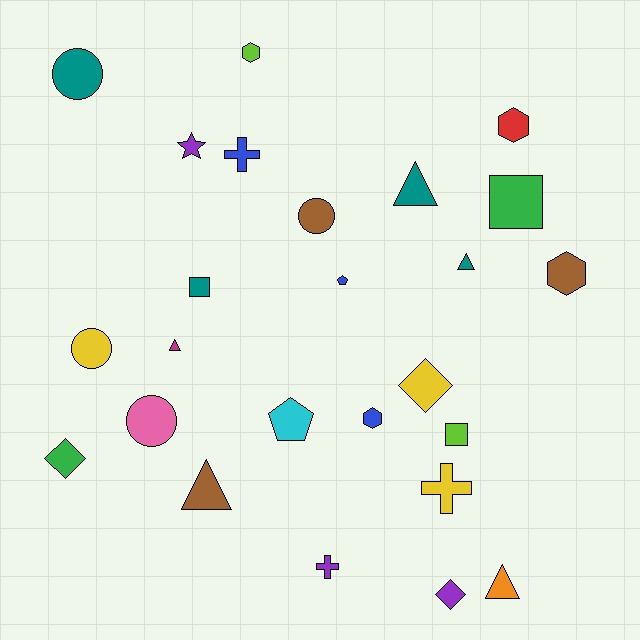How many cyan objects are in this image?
There is 1 cyan object.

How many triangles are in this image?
There are 5 triangles.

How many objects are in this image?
There are 25 objects.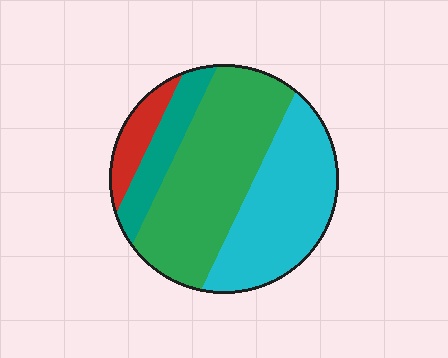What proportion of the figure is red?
Red covers 9% of the figure.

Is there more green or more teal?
Green.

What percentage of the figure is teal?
Teal takes up about one eighth (1/8) of the figure.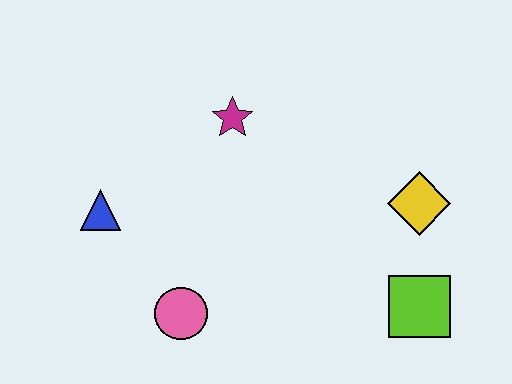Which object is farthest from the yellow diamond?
The blue triangle is farthest from the yellow diamond.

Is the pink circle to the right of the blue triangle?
Yes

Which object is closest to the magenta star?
The blue triangle is closest to the magenta star.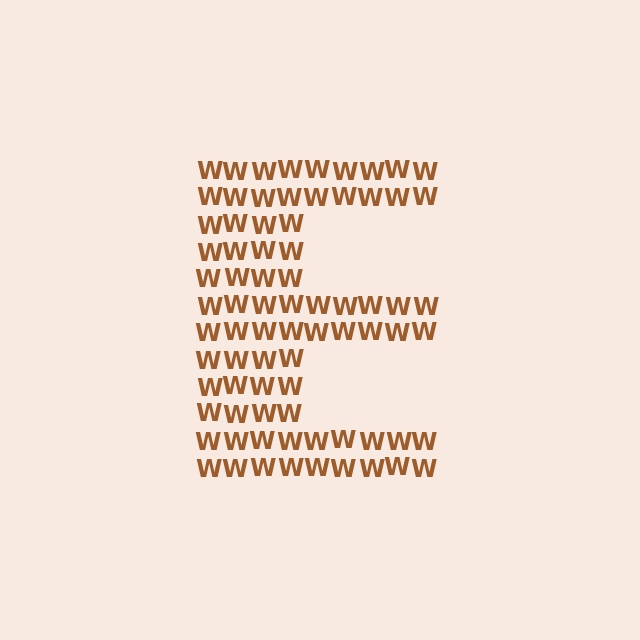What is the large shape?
The large shape is the letter E.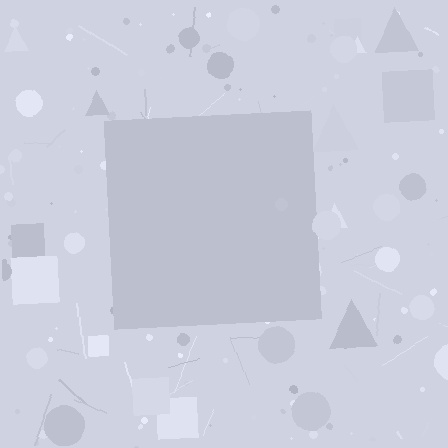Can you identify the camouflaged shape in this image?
The camouflaged shape is a square.